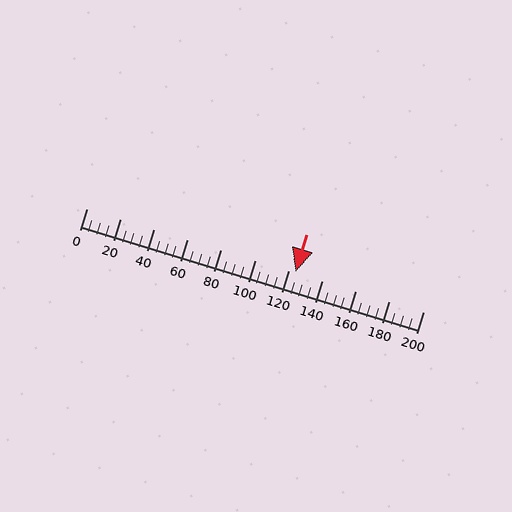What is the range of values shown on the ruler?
The ruler shows values from 0 to 200.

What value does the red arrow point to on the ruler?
The red arrow points to approximately 124.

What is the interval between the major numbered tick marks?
The major tick marks are spaced 20 units apart.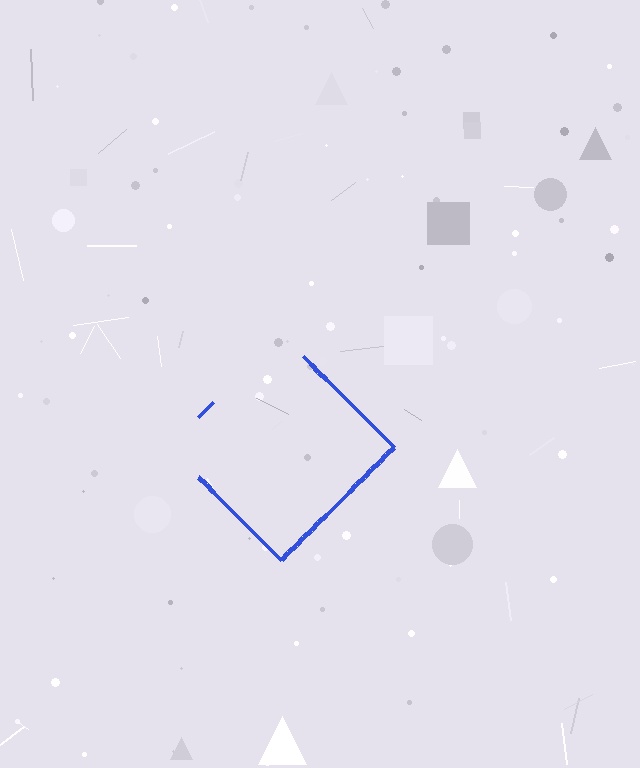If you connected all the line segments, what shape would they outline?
They would outline a diamond.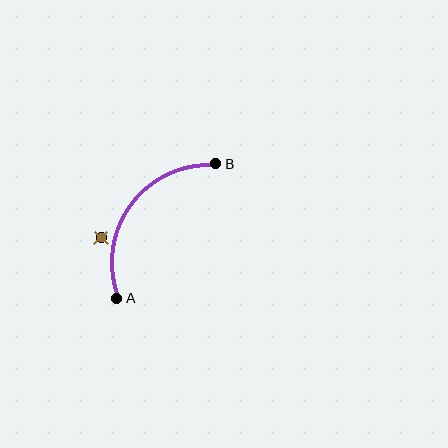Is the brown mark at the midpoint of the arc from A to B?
No — the brown mark does not lie on the arc at all. It sits slightly outside the curve.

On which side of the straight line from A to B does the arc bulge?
The arc bulges above and to the left of the straight line connecting A and B.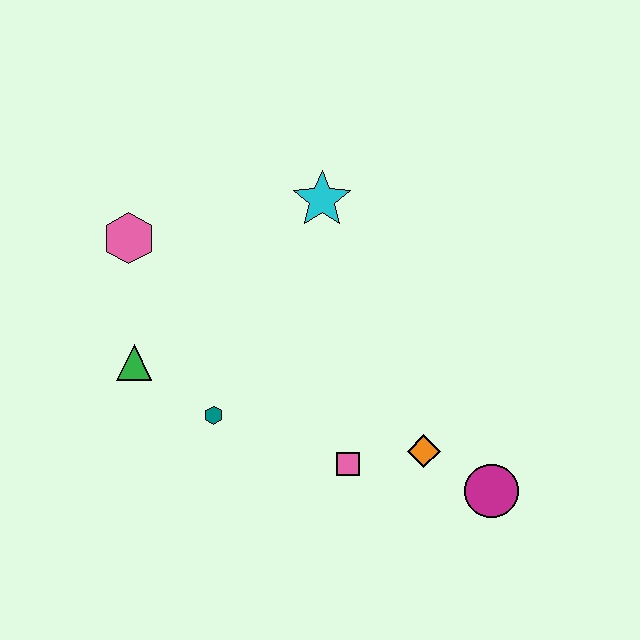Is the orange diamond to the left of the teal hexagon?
No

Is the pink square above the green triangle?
No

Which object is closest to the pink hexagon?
The green triangle is closest to the pink hexagon.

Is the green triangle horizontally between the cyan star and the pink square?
No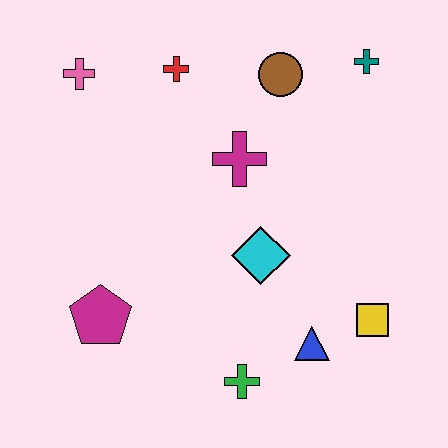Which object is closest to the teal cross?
The brown circle is closest to the teal cross.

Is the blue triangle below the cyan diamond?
Yes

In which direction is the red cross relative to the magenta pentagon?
The red cross is above the magenta pentagon.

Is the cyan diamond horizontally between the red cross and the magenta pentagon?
No